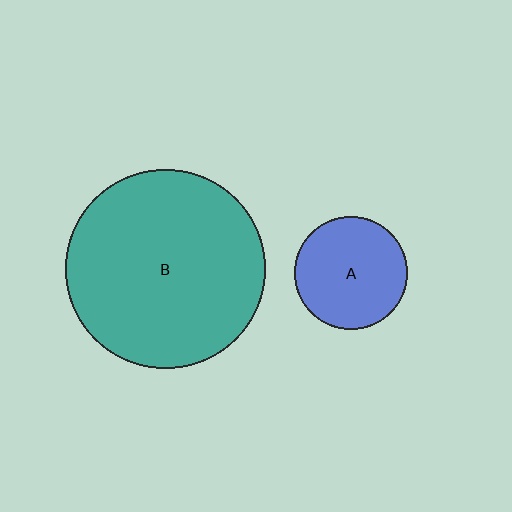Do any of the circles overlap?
No, none of the circles overlap.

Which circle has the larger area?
Circle B (teal).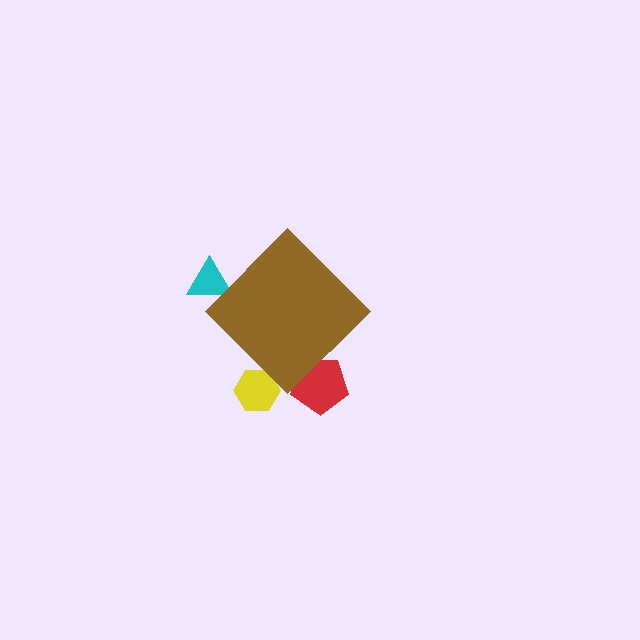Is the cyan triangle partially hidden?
Yes, the cyan triangle is partially hidden behind the brown diamond.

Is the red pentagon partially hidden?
Yes, the red pentagon is partially hidden behind the brown diamond.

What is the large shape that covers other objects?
A brown diamond.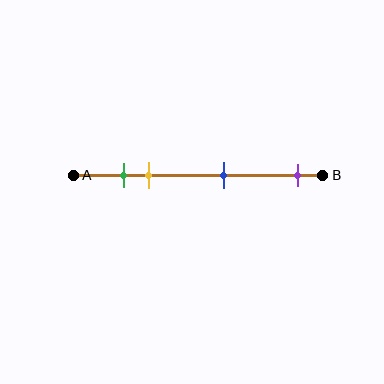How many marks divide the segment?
There are 4 marks dividing the segment.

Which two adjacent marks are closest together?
The green and yellow marks are the closest adjacent pair.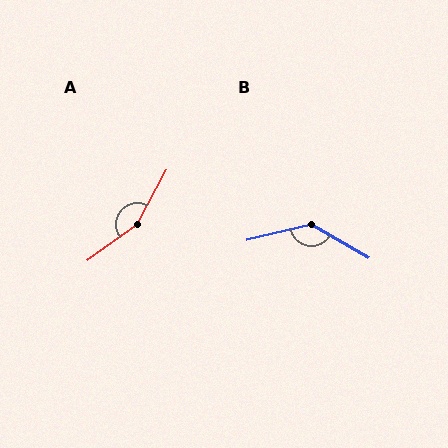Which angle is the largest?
A, at approximately 154 degrees.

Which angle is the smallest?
B, at approximately 136 degrees.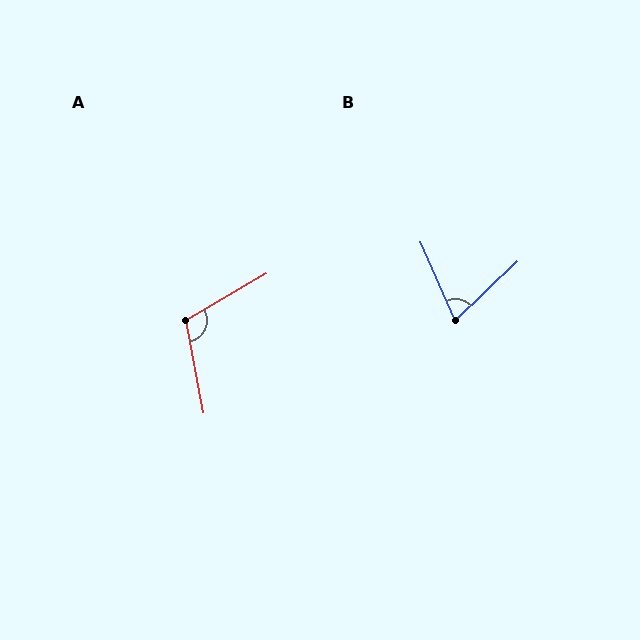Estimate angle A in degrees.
Approximately 109 degrees.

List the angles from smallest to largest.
B (70°), A (109°).